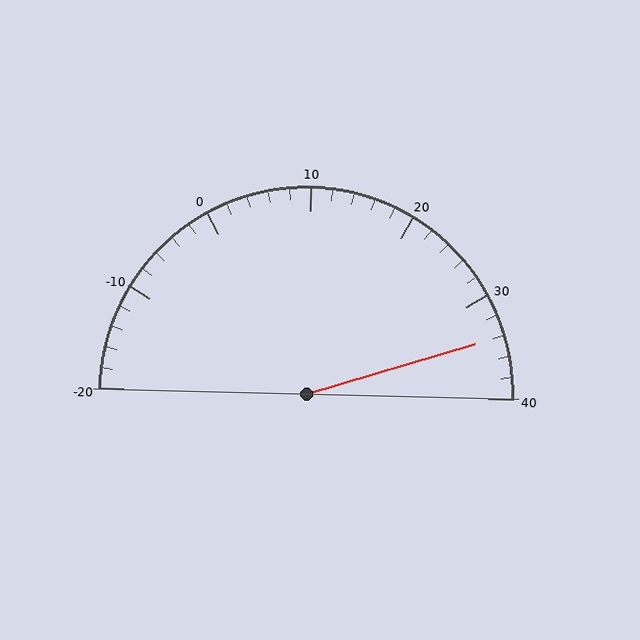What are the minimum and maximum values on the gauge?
The gauge ranges from -20 to 40.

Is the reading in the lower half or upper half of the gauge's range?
The reading is in the upper half of the range (-20 to 40).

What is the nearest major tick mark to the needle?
The nearest major tick mark is 30.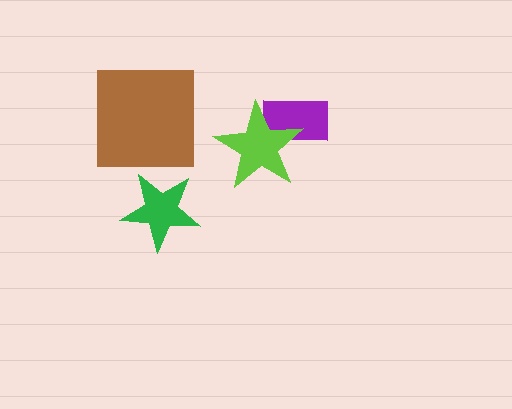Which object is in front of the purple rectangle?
The lime star is in front of the purple rectangle.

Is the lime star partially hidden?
No, no other shape covers it.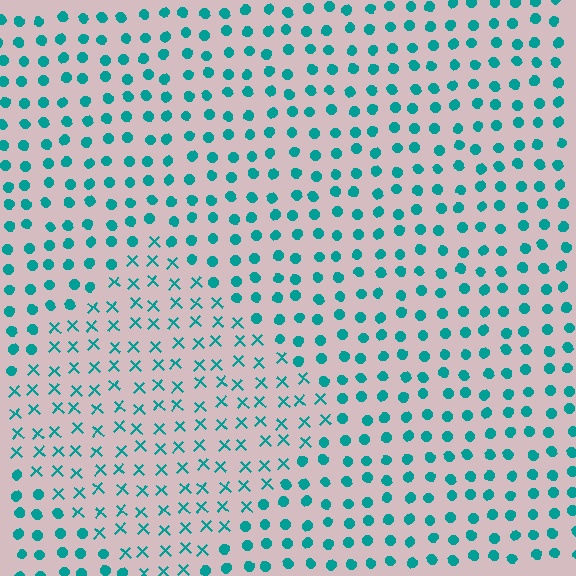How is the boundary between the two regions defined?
The boundary is defined by a change in element shape: X marks inside vs. circles outside. All elements share the same color and spacing.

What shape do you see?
I see a diamond.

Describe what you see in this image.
The image is filled with small teal elements arranged in a uniform grid. A diamond-shaped region contains X marks, while the surrounding area contains circles. The boundary is defined purely by the change in element shape.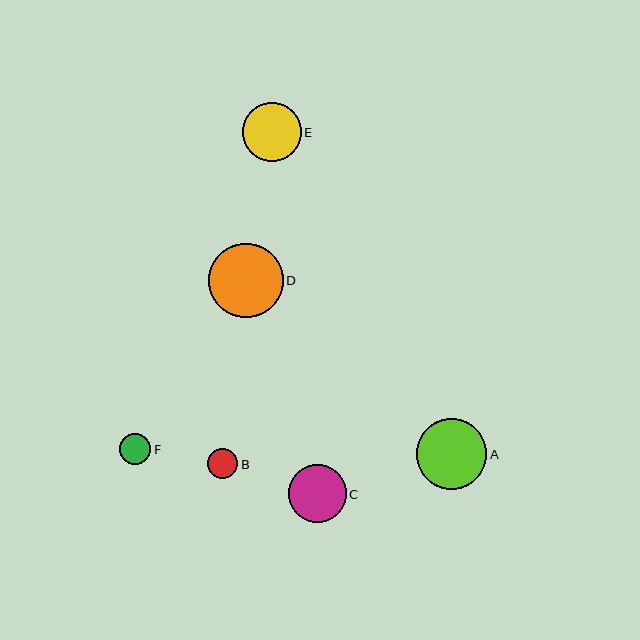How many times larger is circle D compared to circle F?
Circle D is approximately 2.4 times the size of circle F.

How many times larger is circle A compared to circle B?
Circle A is approximately 2.3 times the size of circle B.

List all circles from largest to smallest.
From largest to smallest: D, A, E, C, F, B.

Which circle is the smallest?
Circle B is the smallest with a size of approximately 30 pixels.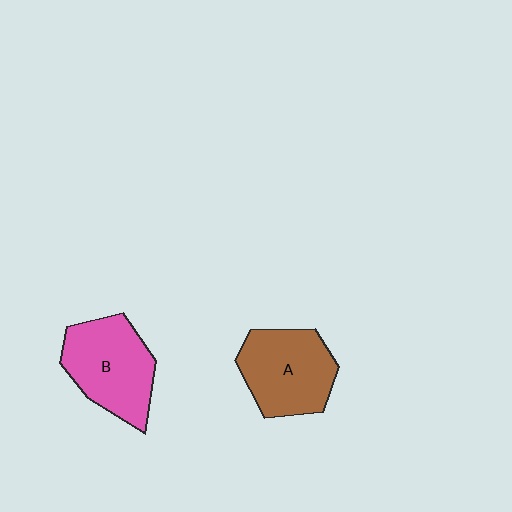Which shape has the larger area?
Shape B (pink).